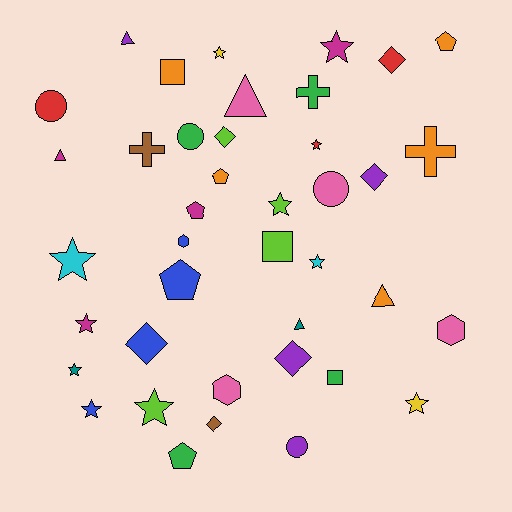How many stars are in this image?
There are 11 stars.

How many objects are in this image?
There are 40 objects.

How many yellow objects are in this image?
There are 2 yellow objects.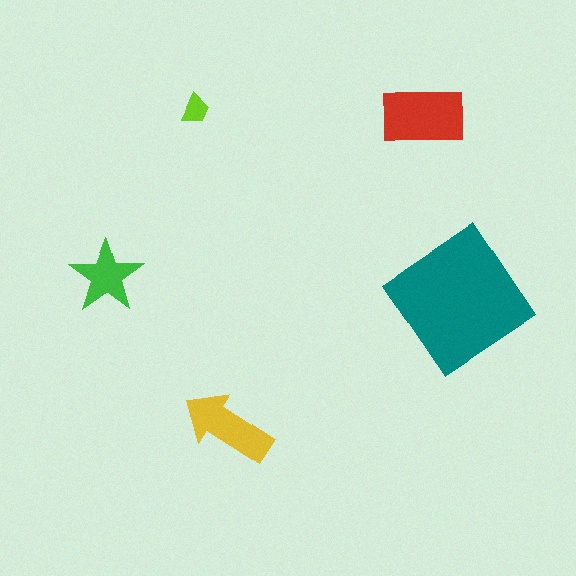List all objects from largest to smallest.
The teal diamond, the red rectangle, the yellow arrow, the green star, the lime trapezoid.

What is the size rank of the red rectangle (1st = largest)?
2nd.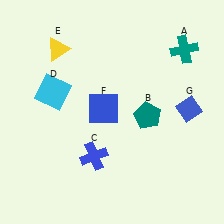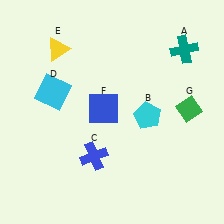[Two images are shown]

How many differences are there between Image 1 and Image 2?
There are 2 differences between the two images.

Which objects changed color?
B changed from teal to cyan. G changed from blue to green.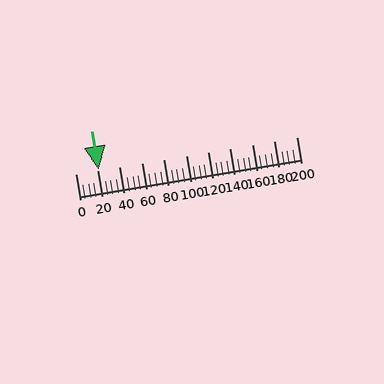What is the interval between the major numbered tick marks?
The major tick marks are spaced 20 units apart.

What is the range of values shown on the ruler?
The ruler shows values from 0 to 200.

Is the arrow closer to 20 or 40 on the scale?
The arrow is closer to 20.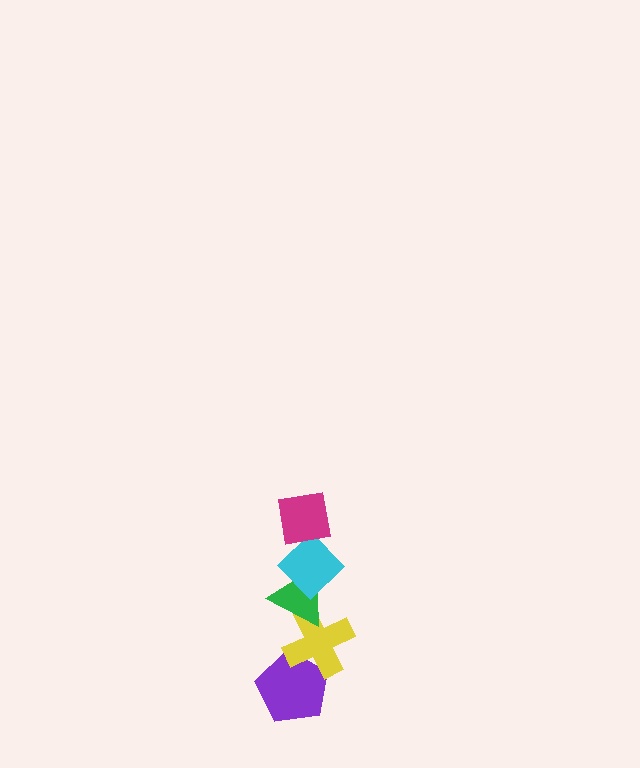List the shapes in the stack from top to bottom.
From top to bottom: the magenta square, the cyan diamond, the green triangle, the yellow cross, the purple pentagon.